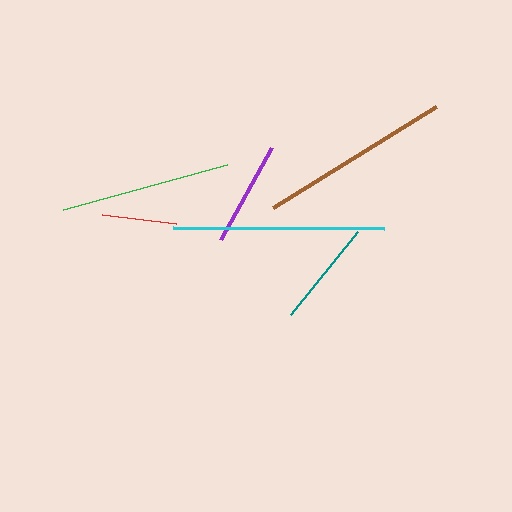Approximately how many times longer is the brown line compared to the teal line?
The brown line is approximately 1.8 times the length of the teal line.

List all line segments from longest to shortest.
From longest to shortest: cyan, brown, green, teal, purple, red.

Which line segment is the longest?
The cyan line is the longest at approximately 211 pixels.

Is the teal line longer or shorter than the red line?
The teal line is longer than the red line.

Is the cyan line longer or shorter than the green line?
The cyan line is longer than the green line.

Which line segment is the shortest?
The red line is the shortest at approximately 74 pixels.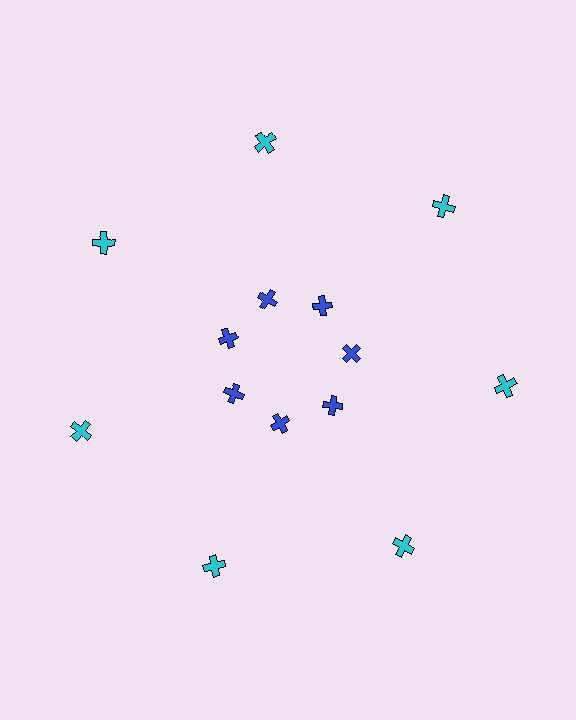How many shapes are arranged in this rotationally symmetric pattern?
There are 14 shapes, arranged in 7 groups of 2.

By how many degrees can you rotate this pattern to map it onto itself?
The pattern maps onto itself every 51 degrees of rotation.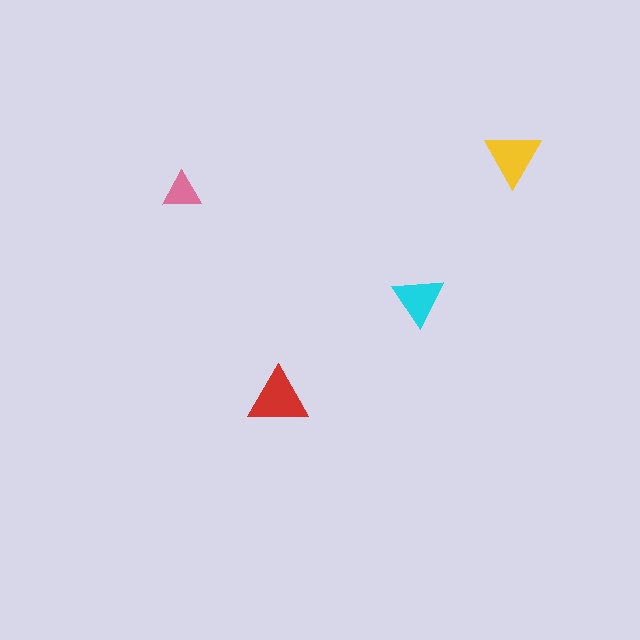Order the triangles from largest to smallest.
the red one, the yellow one, the cyan one, the pink one.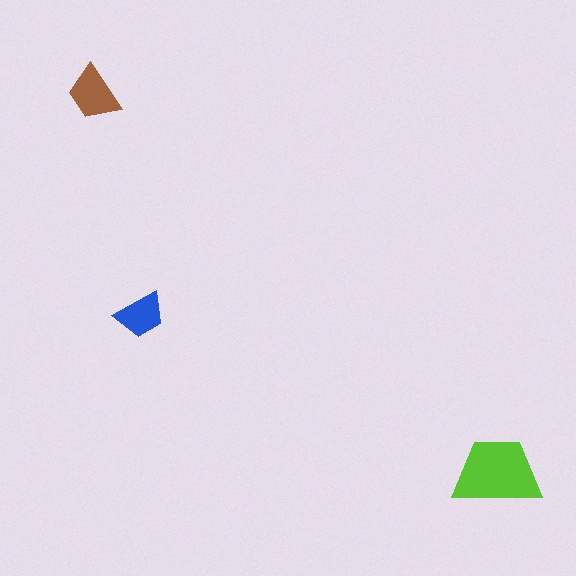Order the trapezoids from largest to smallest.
the lime one, the brown one, the blue one.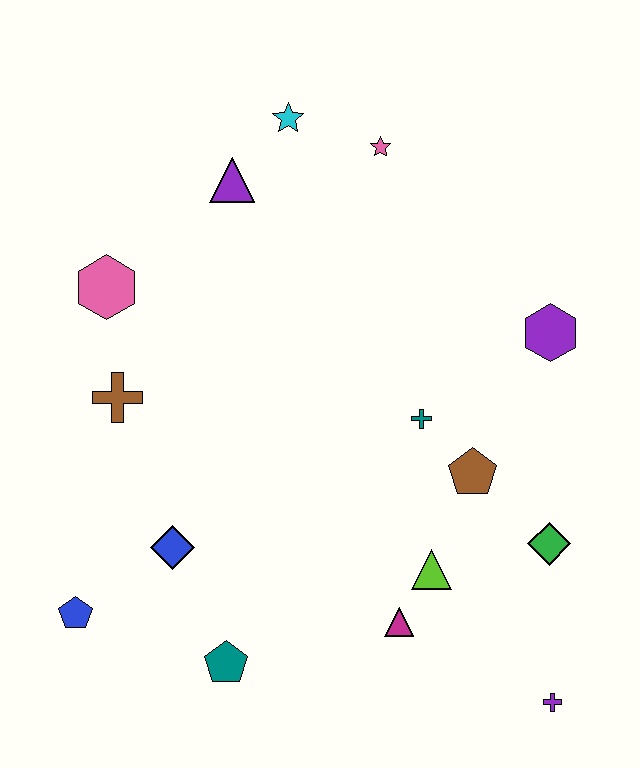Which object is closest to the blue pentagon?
The blue diamond is closest to the blue pentagon.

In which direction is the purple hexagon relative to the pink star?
The purple hexagon is below the pink star.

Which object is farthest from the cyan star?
The purple cross is farthest from the cyan star.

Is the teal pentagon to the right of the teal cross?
No